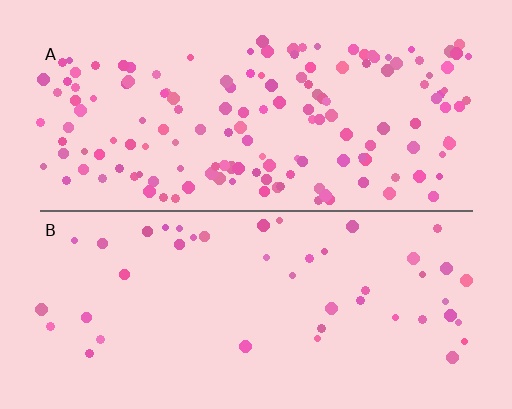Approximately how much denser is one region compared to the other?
Approximately 3.3× — region A over region B.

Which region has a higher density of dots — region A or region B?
A (the top).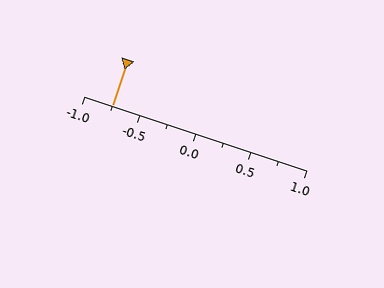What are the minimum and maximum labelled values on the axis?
The axis runs from -1.0 to 1.0.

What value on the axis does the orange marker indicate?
The marker indicates approximately -0.75.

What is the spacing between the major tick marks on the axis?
The major ticks are spaced 0.5 apart.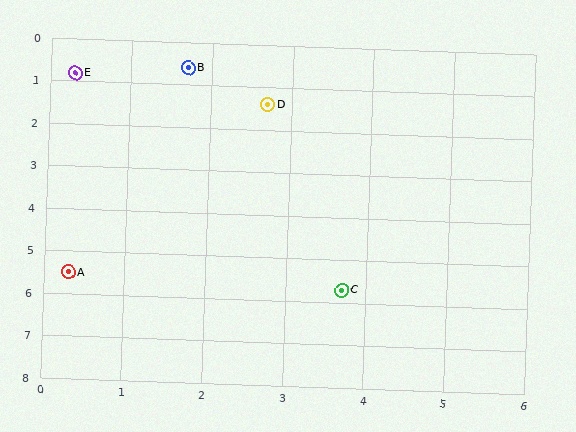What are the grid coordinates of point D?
Point D is at approximately (2.7, 1.4).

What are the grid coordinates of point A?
Point A is at approximately (0.3, 5.5).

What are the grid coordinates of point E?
Point E is at approximately (0.3, 0.8).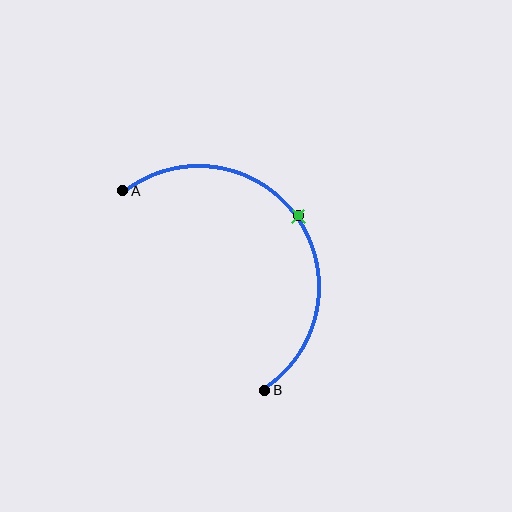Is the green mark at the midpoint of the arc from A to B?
Yes. The green mark lies on the arc at equal arc-length from both A and B — it is the arc midpoint.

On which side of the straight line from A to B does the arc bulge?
The arc bulges above and to the right of the straight line connecting A and B.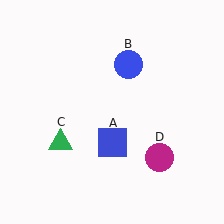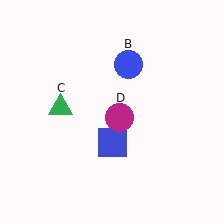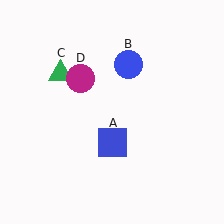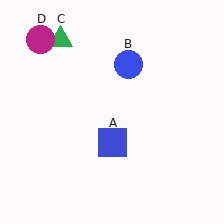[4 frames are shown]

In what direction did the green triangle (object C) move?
The green triangle (object C) moved up.